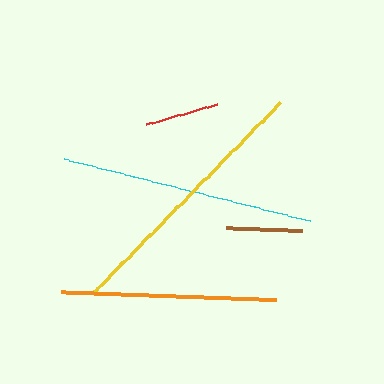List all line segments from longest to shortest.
From longest to shortest: yellow, cyan, orange, brown, red.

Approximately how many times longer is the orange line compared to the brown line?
The orange line is approximately 2.8 times the length of the brown line.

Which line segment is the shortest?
The red line is the shortest at approximately 74 pixels.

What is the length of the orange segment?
The orange segment is approximately 215 pixels long.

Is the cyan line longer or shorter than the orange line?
The cyan line is longer than the orange line.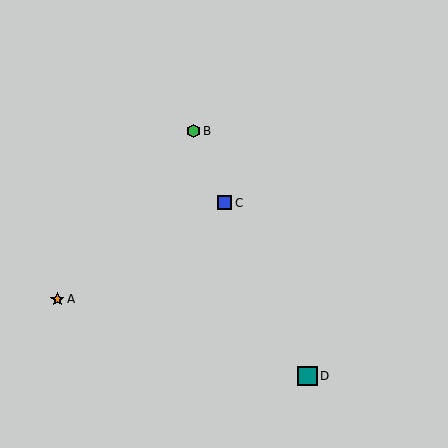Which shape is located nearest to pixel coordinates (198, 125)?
The green hexagon (labeled B) at (193, 131) is nearest to that location.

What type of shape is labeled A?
Shape A is an orange star.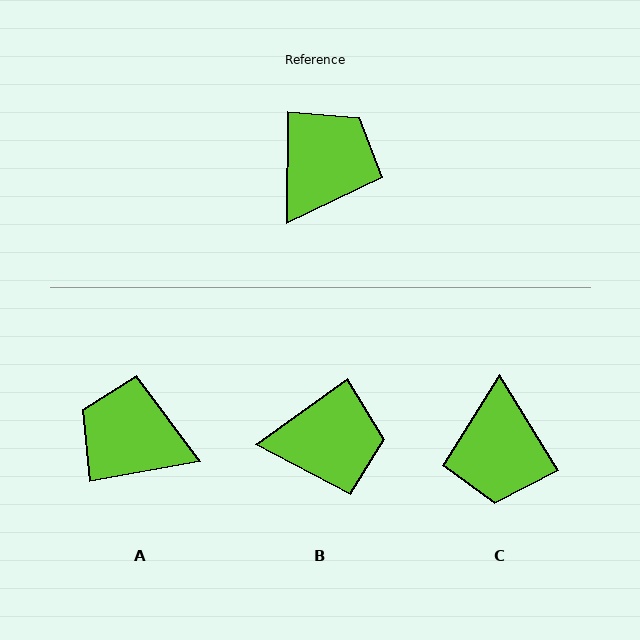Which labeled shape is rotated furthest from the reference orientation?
C, about 148 degrees away.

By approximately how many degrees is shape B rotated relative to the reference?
Approximately 54 degrees clockwise.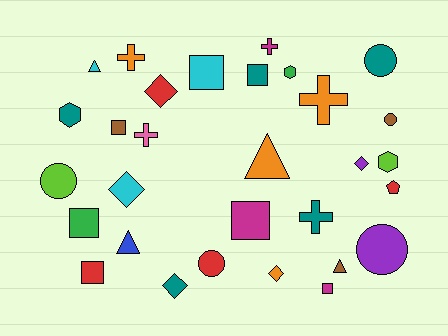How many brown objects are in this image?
There are 3 brown objects.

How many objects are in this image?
There are 30 objects.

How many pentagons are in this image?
There is 1 pentagon.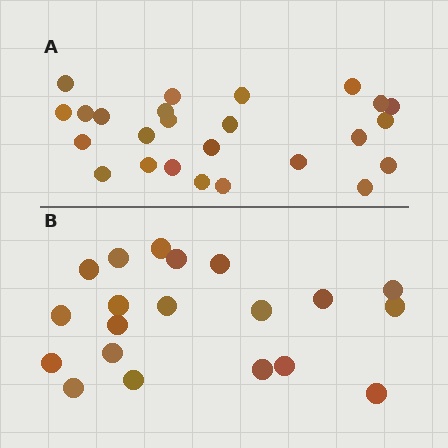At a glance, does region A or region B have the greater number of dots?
Region A (the top region) has more dots.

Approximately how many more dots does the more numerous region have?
Region A has about 5 more dots than region B.